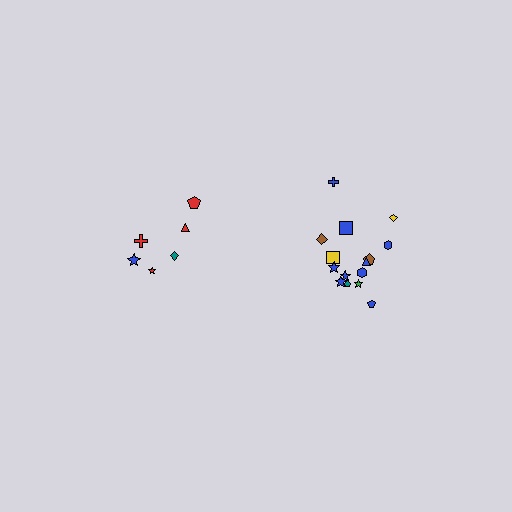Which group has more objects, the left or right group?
The right group.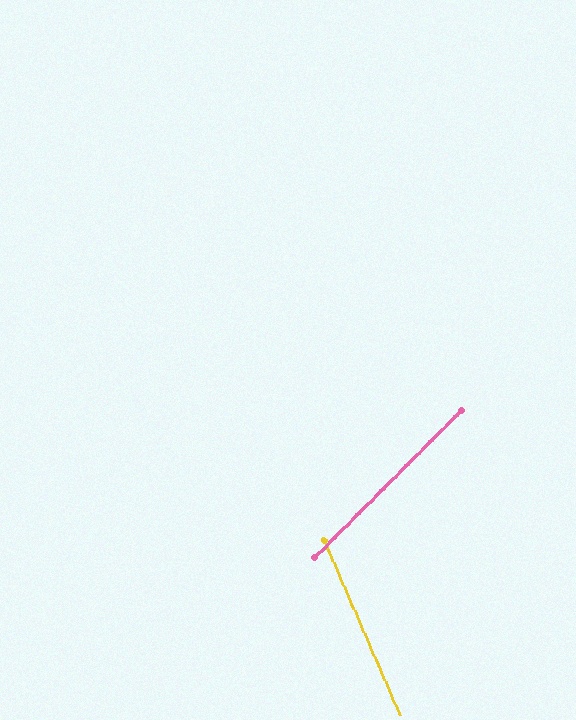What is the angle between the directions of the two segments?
Approximately 68 degrees.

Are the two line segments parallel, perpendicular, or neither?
Neither parallel nor perpendicular — they differ by about 68°.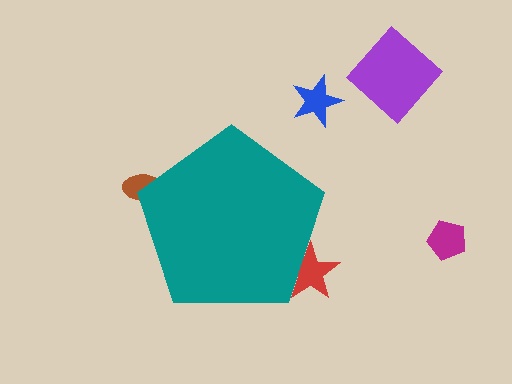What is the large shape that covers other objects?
A teal pentagon.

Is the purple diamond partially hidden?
No, the purple diamond is fully visible.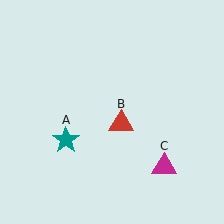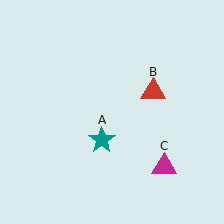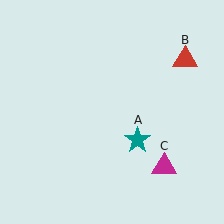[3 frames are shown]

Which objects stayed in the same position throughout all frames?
Magenta triangle (object C) remained stationary.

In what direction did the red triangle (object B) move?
The red triangle (object B) moved up and to the right.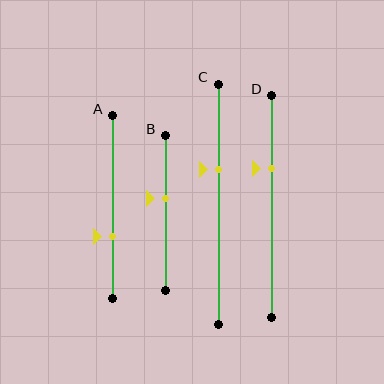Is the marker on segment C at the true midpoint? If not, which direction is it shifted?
No, the marker on segment C is shifted upward by about 14% of the segment length.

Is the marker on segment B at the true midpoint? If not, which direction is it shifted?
No, the marker on segment B is shifted upward by about 10% of the segment length.